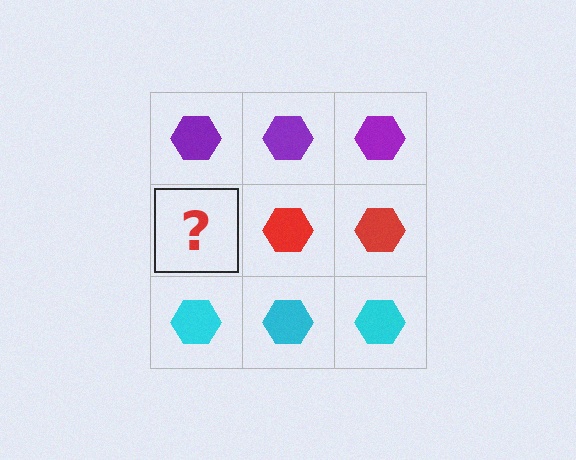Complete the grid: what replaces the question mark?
The question mark should be replaced with a red hexagon.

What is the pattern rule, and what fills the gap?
The rule is that each row has a consistent color. The gap should be filled with a red hexagon.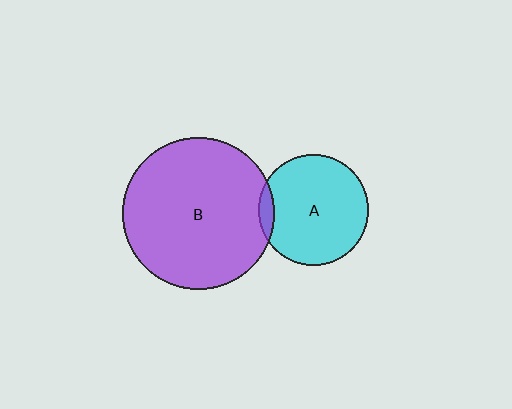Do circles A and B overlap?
Yes.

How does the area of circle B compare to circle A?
Approximately 1.9 times.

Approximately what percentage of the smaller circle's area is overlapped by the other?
Approximately 5%.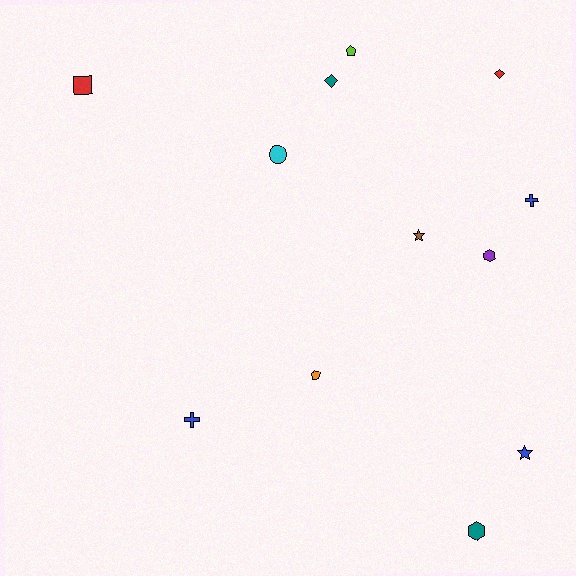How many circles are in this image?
There is 1 circle.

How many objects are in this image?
There are 12 objects.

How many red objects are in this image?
There are 2 red objects.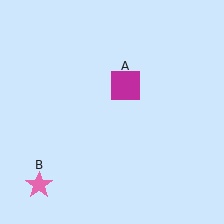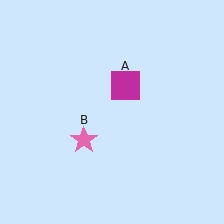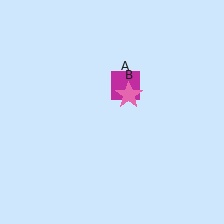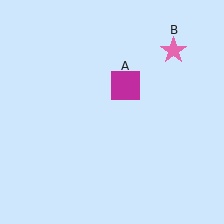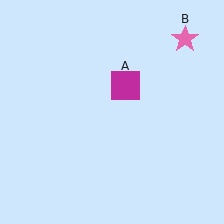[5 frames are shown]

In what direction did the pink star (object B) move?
The pink star (object B) moved up and to the right.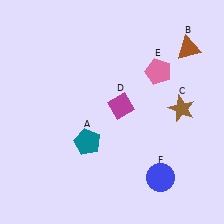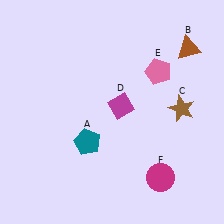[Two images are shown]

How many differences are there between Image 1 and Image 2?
There is 1 difference between the two images.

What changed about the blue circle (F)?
In Image 1, F is blue. In Image 2, it changed to magenta.